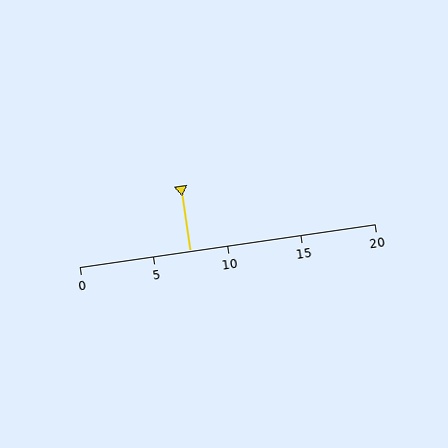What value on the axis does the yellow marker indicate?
The marker indicates approximately 7.5.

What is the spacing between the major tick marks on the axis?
The major ticks are spaced 5 apart.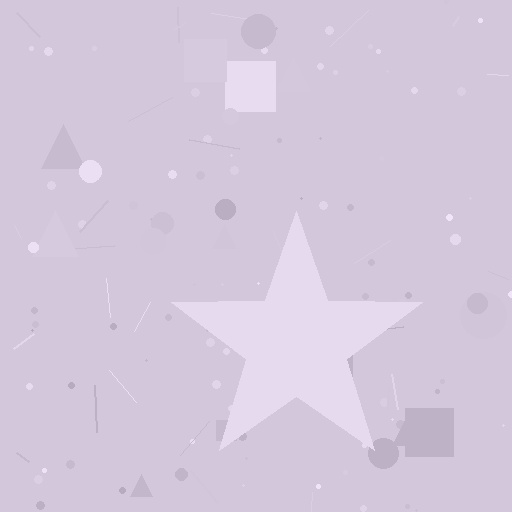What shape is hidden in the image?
A star is hidden in the image.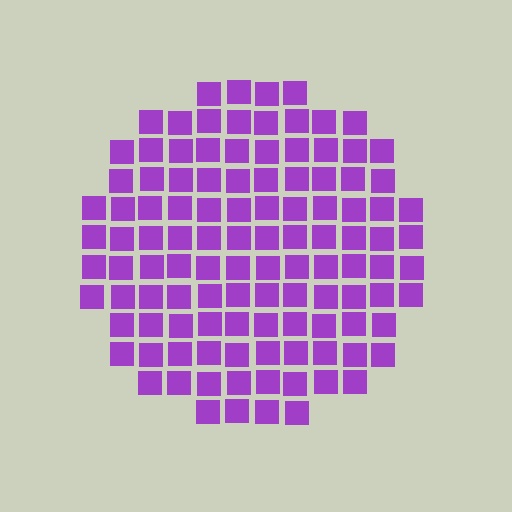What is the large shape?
The large shape is a circle.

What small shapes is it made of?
It is made of small squares.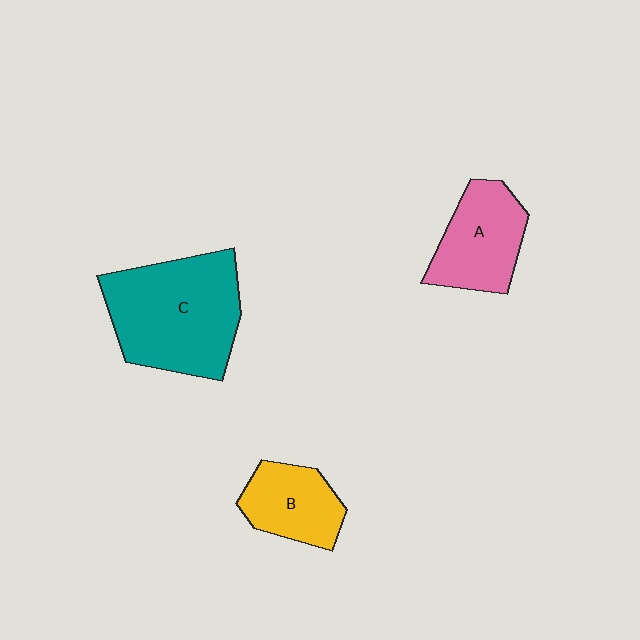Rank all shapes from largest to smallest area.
From largest to smallest: C (teal), A (pink), B (yellow).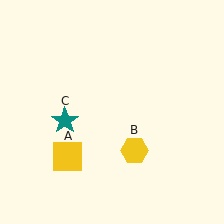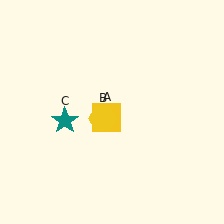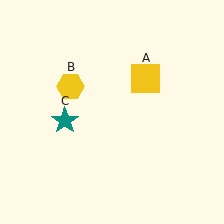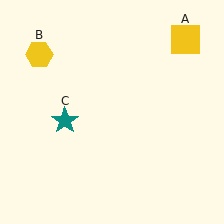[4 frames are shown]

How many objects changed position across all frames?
2 objects changed position: yellow square (object A), yellow hexagon (object B).